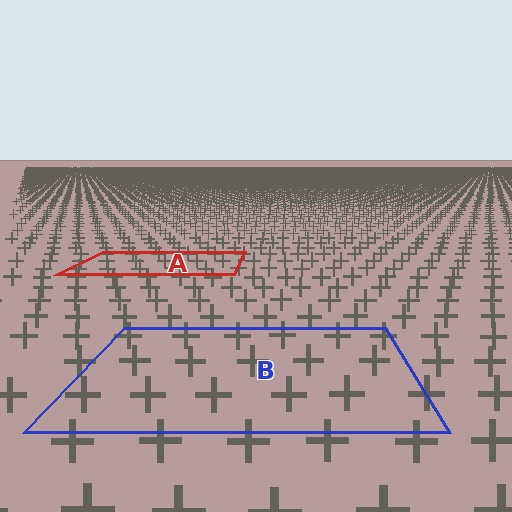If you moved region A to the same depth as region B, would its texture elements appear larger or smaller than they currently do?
They would appear larger. At a closer depth, the same texture elements are projected at a bigger on-screen size.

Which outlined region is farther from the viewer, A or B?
Region A is farther from the viewer — the texture elements inside it appear smaller and more densely packed.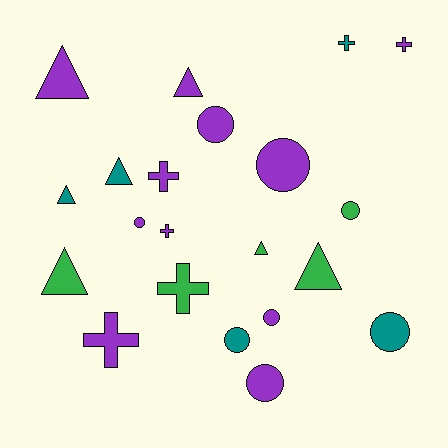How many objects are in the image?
There are 21 objects.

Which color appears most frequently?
Purple, with 11 objects.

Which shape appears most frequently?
Circle, with 8 objects.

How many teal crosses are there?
There is 1 teal cross.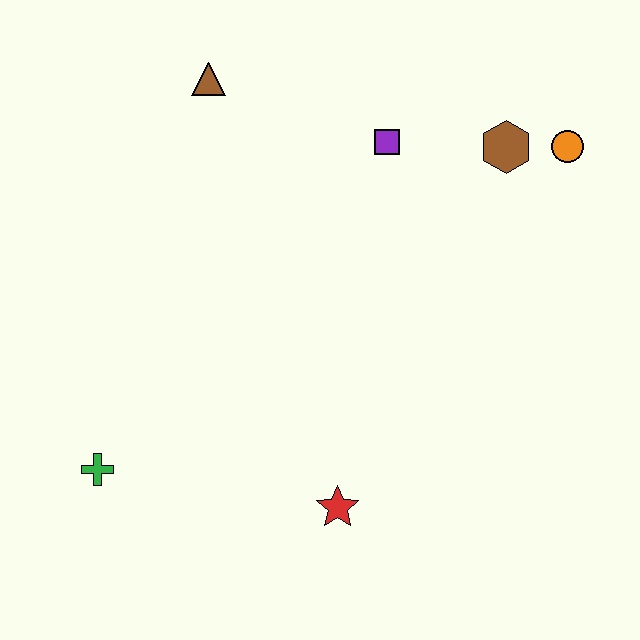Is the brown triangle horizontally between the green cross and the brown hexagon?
Yes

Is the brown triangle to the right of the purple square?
No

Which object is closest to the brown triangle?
The purple square is closest to the brown triangle.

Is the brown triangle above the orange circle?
Yes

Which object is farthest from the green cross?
The orange circle is farthest from the green cross.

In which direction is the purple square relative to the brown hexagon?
The purple square is to the left of the brown hexagon.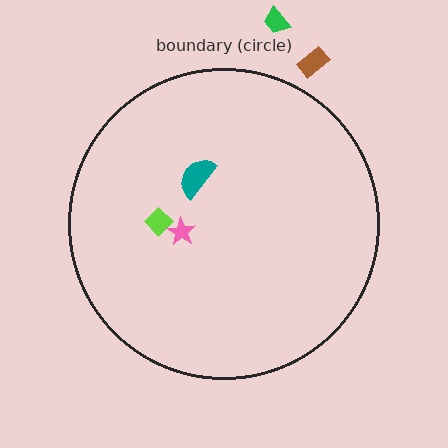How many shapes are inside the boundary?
3 inside, 2 outside.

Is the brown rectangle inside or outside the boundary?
Outside.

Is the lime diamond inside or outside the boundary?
Inside.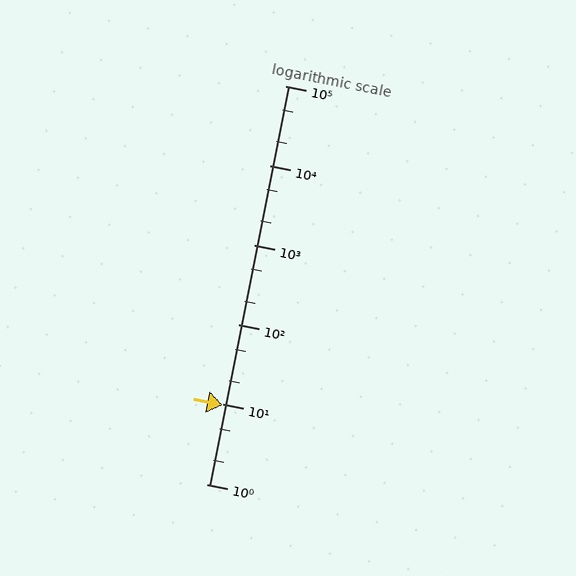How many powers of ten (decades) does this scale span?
The scale spans 5 decades, from 1 to 100000.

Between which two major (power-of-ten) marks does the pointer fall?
The pointer is between 1 and 10.